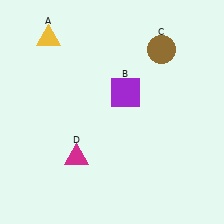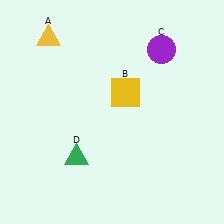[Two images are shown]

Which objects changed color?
B changed from purple to yellow. C changed from brown to purple. D changed from magenta to green.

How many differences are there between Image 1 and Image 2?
There are 3 differences between the two images.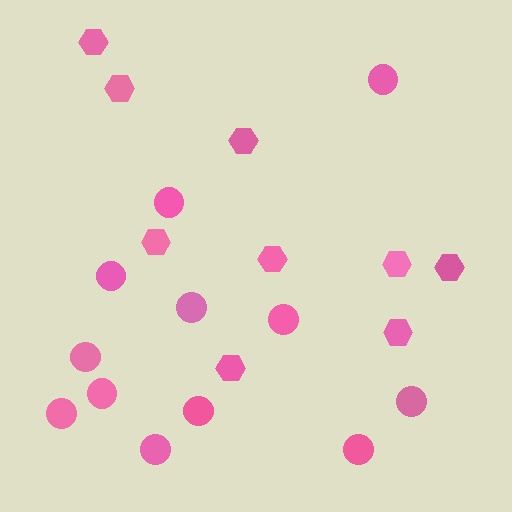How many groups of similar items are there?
There are 2 groups: one group of circles (12) and one group of hexagons (9).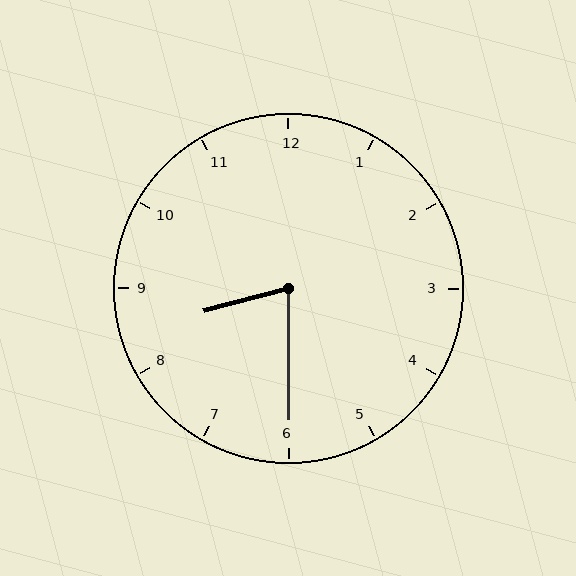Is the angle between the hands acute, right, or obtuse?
It is acute.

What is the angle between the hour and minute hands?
Approximately 75 degrees.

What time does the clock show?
8:30.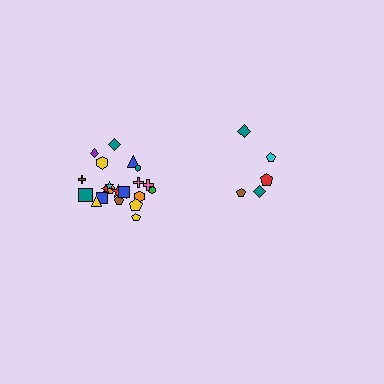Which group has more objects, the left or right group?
The left group.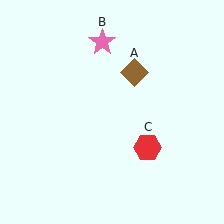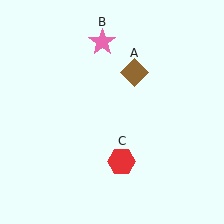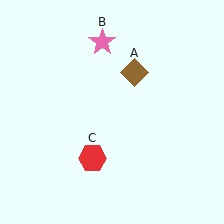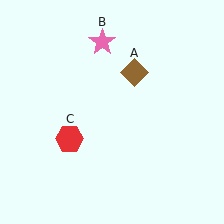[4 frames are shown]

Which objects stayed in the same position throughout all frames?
Brown diamond (object A) and pink star (object B) remained stationary.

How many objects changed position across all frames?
1 object changed position: red hexagon (object C).